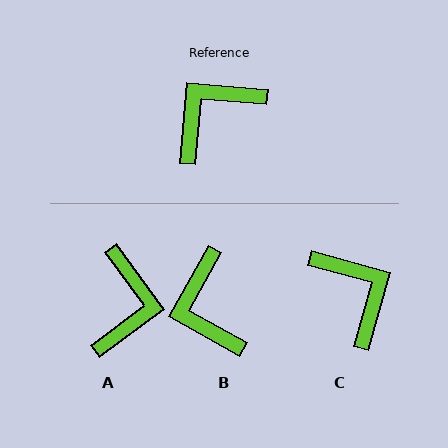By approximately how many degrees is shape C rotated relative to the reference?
Approximately 101 degrees clockwise.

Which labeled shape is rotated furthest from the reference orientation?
A, about 139 degrees away.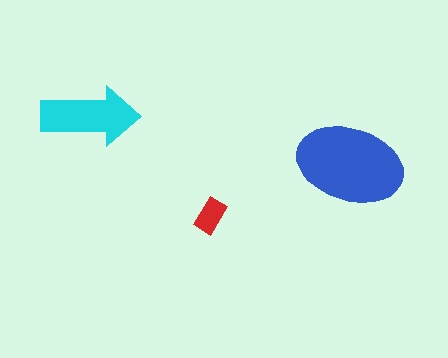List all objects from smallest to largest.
The red rectangle, the cyan arrow, the blue ellipse.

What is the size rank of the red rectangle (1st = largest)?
3rd.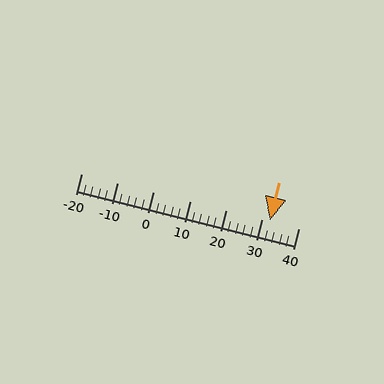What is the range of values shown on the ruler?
The ruler shows values from -20 to 40.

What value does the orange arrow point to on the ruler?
The orange arrow points to approximately 32.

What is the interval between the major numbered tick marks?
The major tick marks are spaced 10 units apart.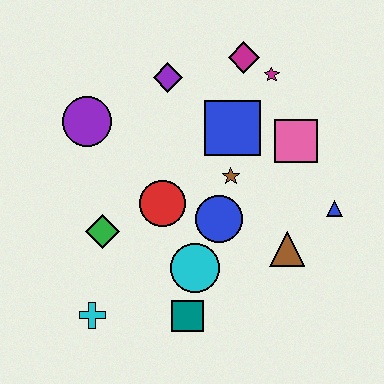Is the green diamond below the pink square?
Yes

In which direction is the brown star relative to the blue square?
The brown star is below the blue square.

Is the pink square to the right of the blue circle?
Yes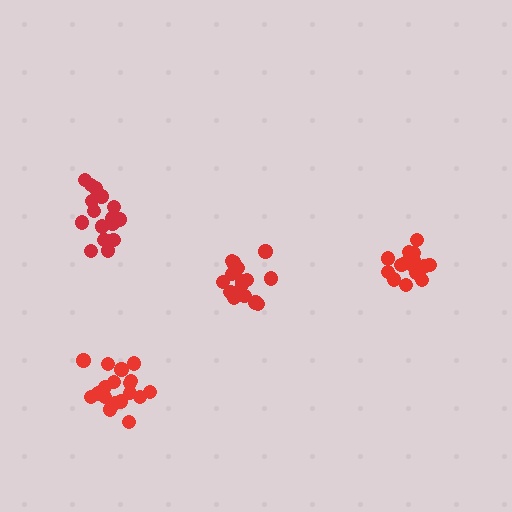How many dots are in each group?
Group 1: 18 dots, Group 2: 17 dots, Group 3: 15 dots, Group 4: 17 dots (67 total).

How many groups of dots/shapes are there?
There are 4 groups.